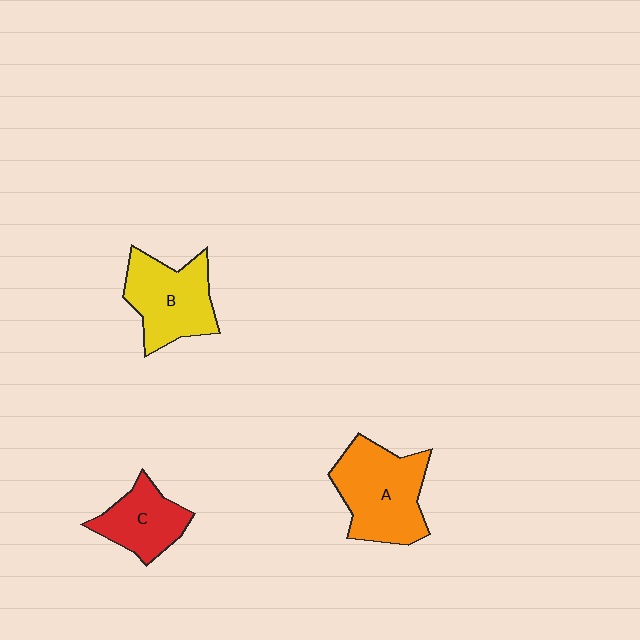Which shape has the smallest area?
Shape C (red).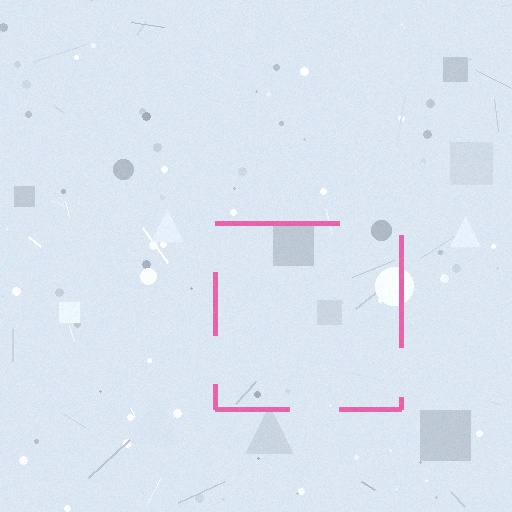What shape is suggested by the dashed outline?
The dashed outline suggests a square.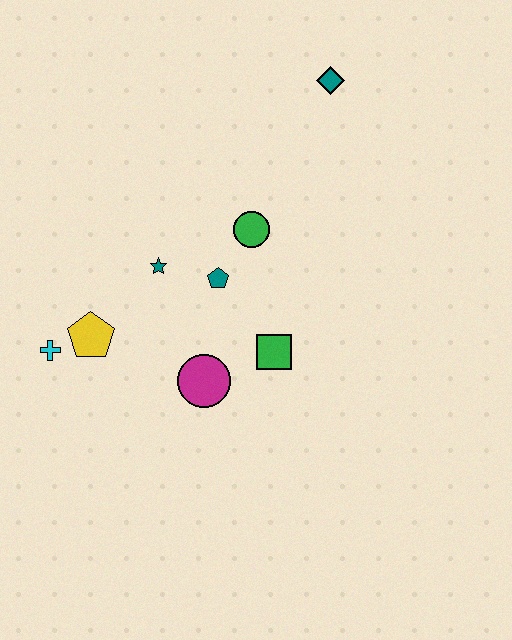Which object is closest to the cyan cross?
The yellow pentagon is closest to the cyan cross.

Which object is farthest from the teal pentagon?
The teal diamond is farthest from the teal pentagon.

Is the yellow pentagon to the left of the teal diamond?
Yes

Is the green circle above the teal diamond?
No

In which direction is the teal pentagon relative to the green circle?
The teal pentagon is below the green circle.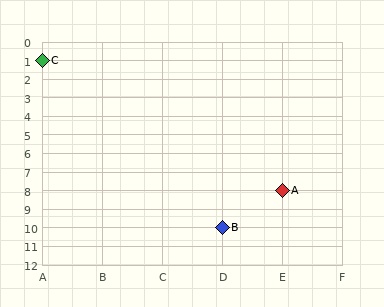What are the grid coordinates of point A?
Point A is at grid coordinates (E, 8).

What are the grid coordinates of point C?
Point C is at grid coordinates (A, 1).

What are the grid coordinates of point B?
Point B is at grid coordinates (D, 10).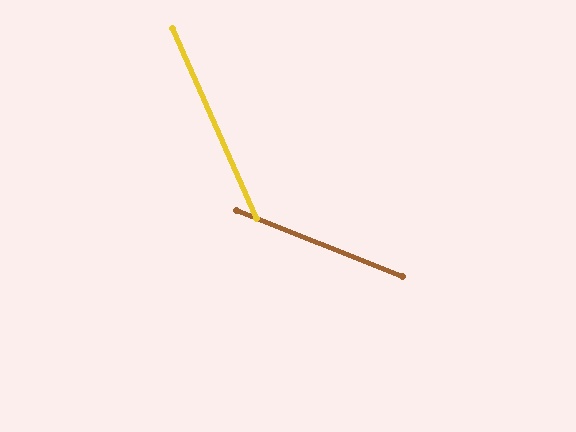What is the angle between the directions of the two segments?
Approximately 44 degrees.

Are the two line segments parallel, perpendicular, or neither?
Neither parallel nor perpendicular — they differ by about 44°.